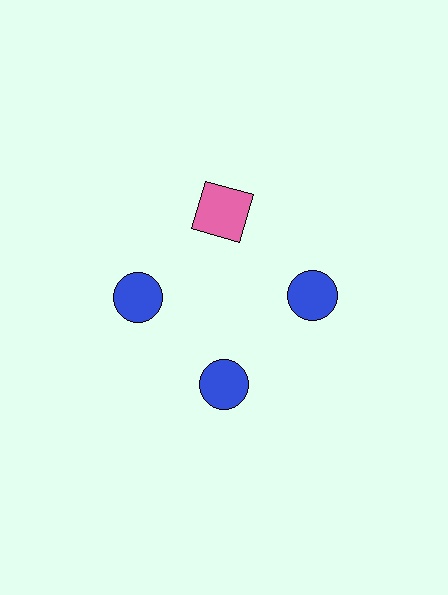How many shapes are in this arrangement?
There are 4 shapes arranged in a ring pattern.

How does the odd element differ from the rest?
It differs in both color (pink instead of blue) and shape (square instead of circle).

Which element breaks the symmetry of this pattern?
The pink square at roughly the 12 o'clock position breaks the symmetry. All other shapes are blue circles.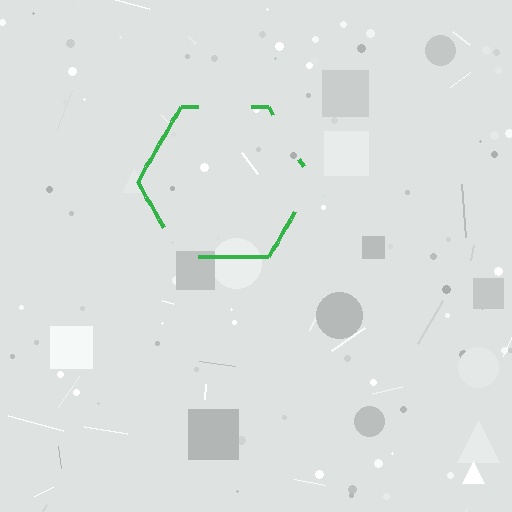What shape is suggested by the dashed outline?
The dashed outline suggests a hexagon.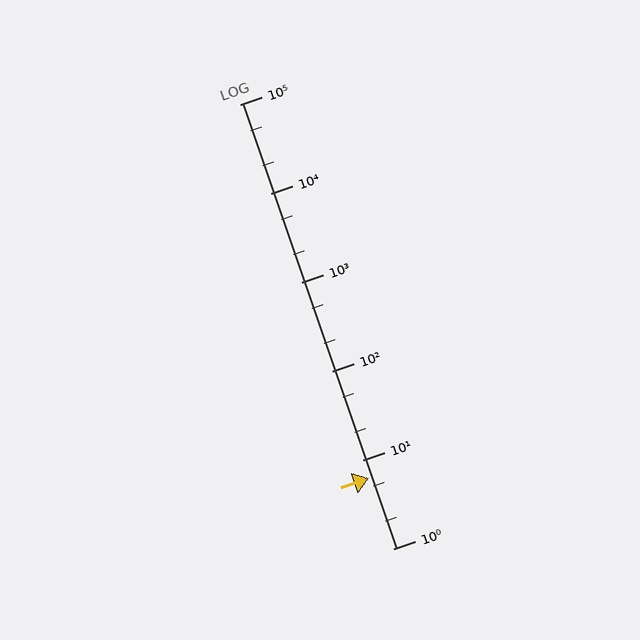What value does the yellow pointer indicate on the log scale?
The pointer indicates approximately 6.2.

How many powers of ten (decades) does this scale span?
The scale spans 5 decades, from 1 to 100000.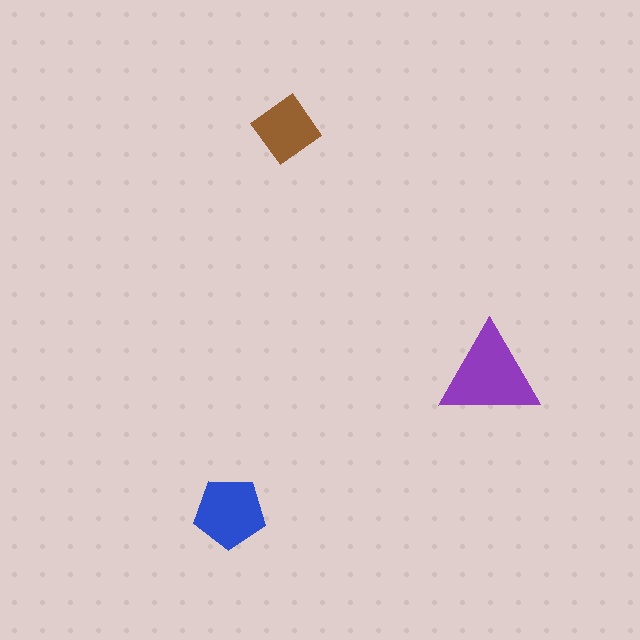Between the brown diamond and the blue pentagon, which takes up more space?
The blue pentagon.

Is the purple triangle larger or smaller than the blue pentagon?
Larger.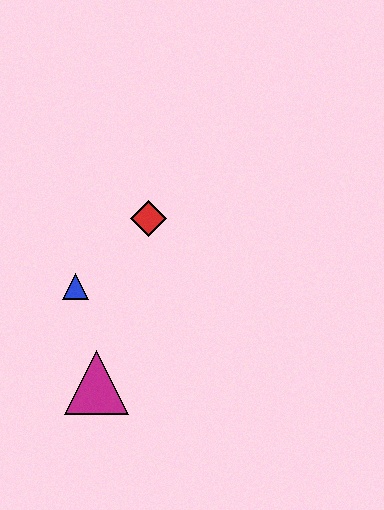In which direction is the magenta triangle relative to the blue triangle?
The magenta triangle is below the blue triangle.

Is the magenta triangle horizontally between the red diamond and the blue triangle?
Yes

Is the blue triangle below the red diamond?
Yes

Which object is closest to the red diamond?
The blue triangle is closest to the red diamond.